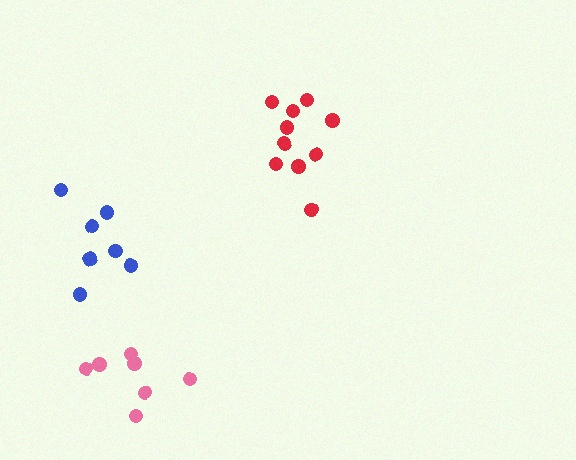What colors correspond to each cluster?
The clusters are colored: red, pink, blue.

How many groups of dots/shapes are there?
There are 3 groups.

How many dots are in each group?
Group 1: 10 dots, Group 2: 7 dots, Group 3: 7 dots (24 total).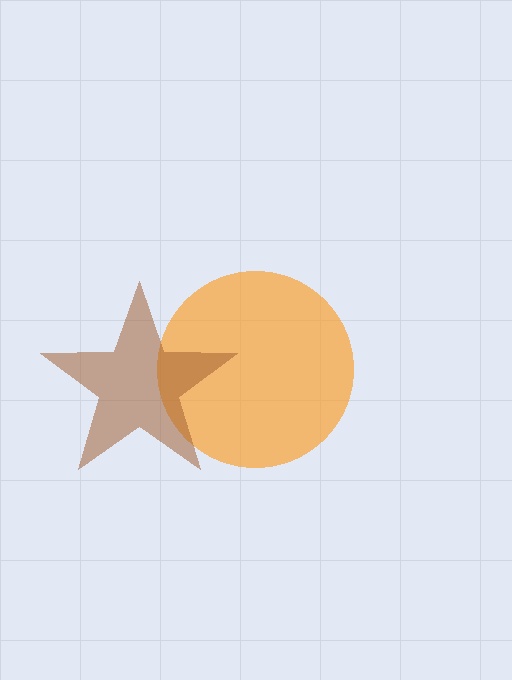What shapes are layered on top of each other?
The layered shapes are: an orange circle, a brown star.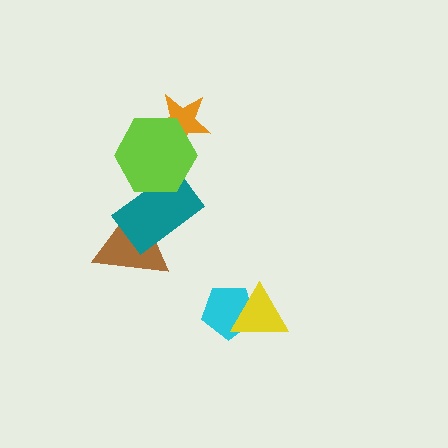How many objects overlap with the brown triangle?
1 object overlaps with the brown triangle.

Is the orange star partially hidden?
Yes, it is partially covered by another shape.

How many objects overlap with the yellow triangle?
1 object overlaps with the yellow triangle.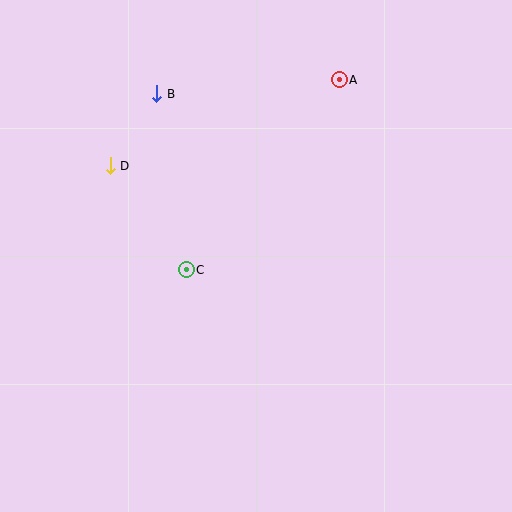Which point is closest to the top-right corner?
Point A is closest to the top-right corner.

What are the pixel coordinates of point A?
Point A is at (339, 80).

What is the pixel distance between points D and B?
The distance between D and B is 86 pixels.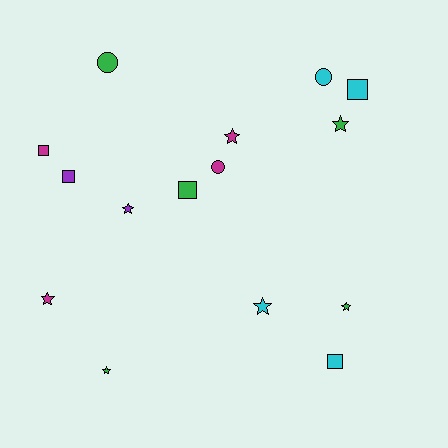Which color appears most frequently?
Green, with 5 objects.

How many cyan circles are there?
There is 1 cyan circle.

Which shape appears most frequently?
Star, with 7 objects.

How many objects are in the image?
There are 15 objects.